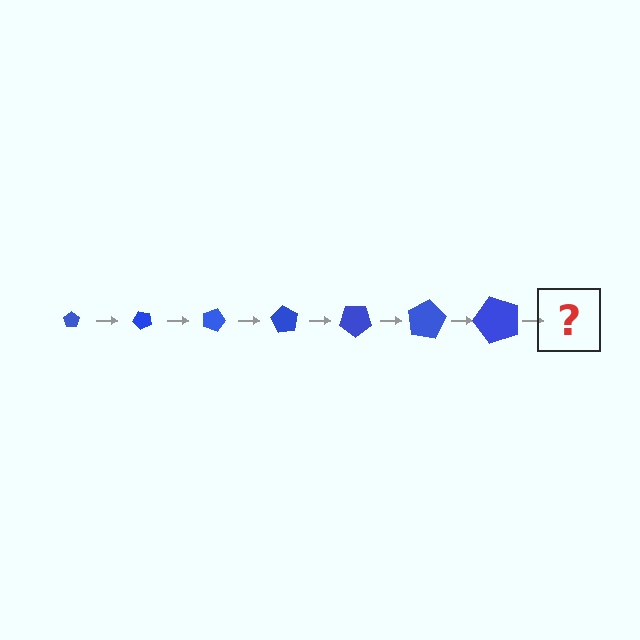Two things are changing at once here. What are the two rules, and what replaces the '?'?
The two rules are that the pentagon grows larger each step and it rotates 45 degrees each step. The '?' should be a pentagon, larger than the previous one and rotated 315 degrees from the start.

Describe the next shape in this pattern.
It should be a pentagon, larger than the previous one and rotated 315 degrees from the start.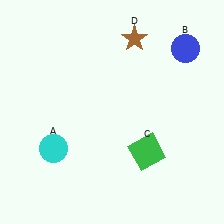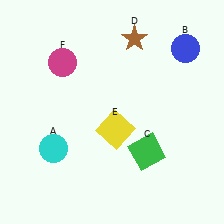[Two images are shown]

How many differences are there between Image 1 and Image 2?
There are 2 differences between the two images.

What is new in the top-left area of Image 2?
A magenta circle (F) was added in the top-left area of Image 2.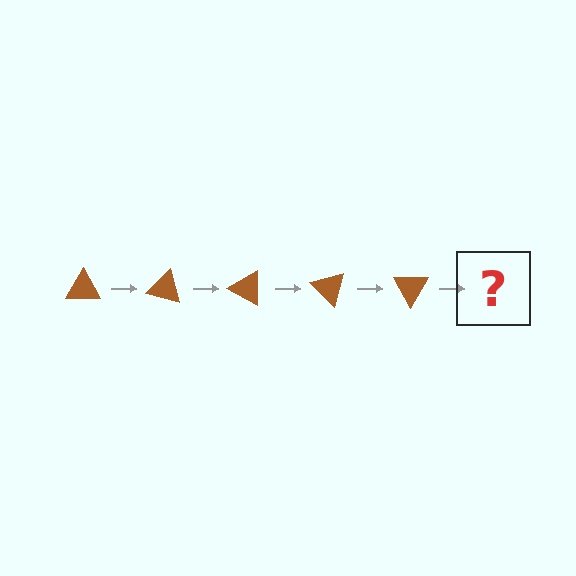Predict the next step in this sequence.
The next step is a brown triangle rotated 75 degrees.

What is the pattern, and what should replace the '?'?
The pattern is that the triangle rotates 15 degrees each step. The '?' should be a brown triangle rotated 75 degrees.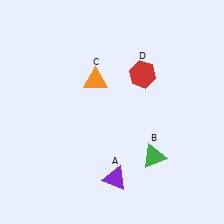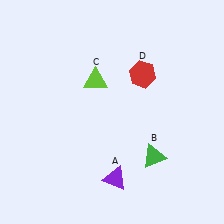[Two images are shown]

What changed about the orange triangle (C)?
In Image 1, C is orange. In Image 2, it changed to lime.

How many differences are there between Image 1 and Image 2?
There is 1 difference between the two images.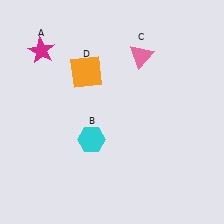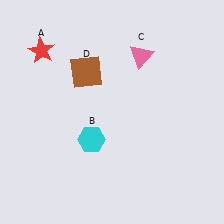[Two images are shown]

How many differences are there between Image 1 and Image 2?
There are 2 differences between the two images.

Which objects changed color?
A changed from magenta to red. D changed from orange to brown.